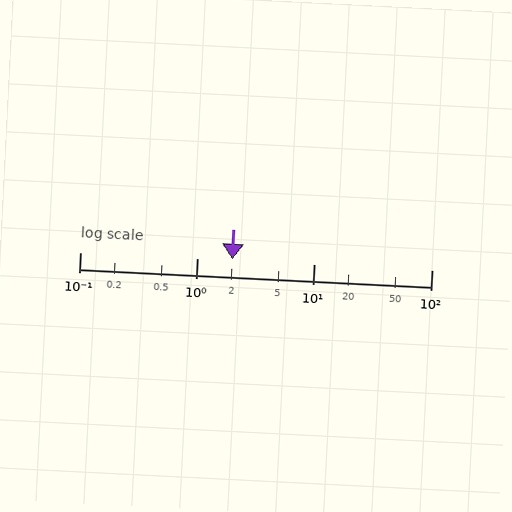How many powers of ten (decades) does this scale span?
The scale spans 3 decades, from 0.1 to 100.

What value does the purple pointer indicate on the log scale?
The pointer indicates approximately 2.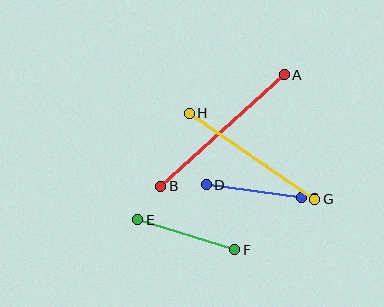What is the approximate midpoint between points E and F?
The midpoint is at approximately (186, 235) pixels.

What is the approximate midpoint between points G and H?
The midpoint is at approximately (252, 156) pixels.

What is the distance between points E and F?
The distance is approximately 102 pixels.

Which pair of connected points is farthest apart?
Points A and B are farthest apart.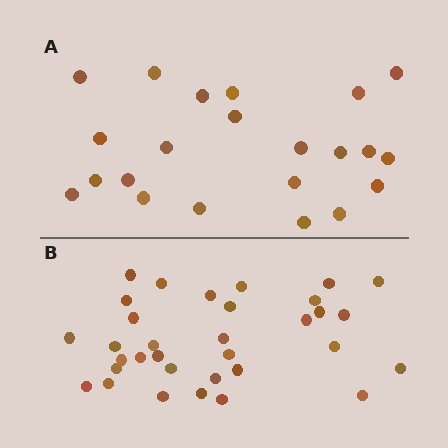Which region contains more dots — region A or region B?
Region B (the bottom region) has more dots.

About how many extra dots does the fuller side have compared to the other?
Region B has roughly 12 or so more dots than region A.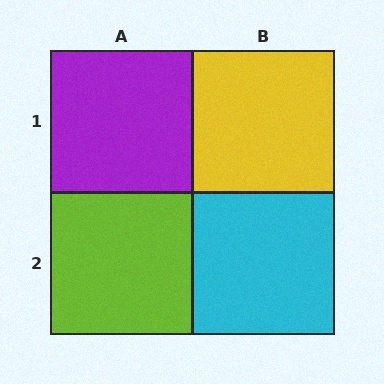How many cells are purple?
1 cell is purple.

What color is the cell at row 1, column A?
Purple.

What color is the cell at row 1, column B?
Yellow.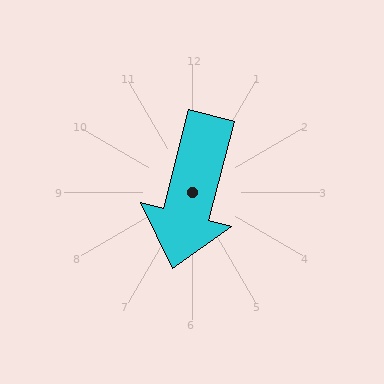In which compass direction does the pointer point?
South.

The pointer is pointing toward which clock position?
Roughly 6 o'clock.